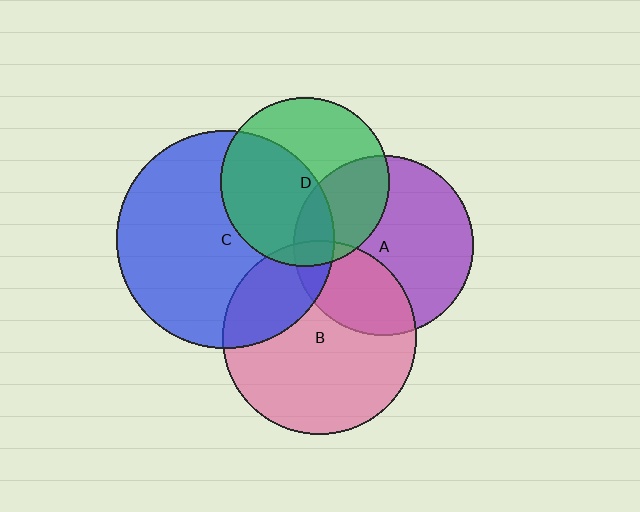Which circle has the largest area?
Circle C (blue).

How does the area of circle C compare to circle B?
Approximately 1.3 times.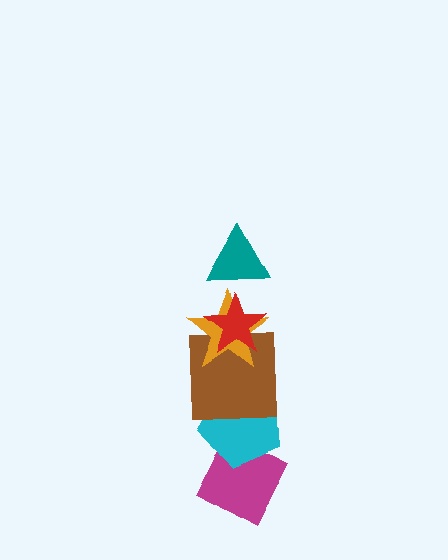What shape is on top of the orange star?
The red star is on top of the orange star.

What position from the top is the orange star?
The orange star is 3rd from the top.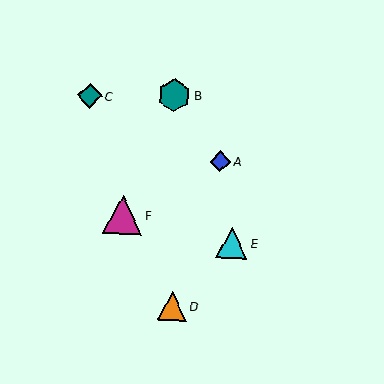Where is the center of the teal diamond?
The center of the teal diamond is at (90, 96).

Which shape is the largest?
The magenta triangle (labeled F) is the largest.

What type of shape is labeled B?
Shape B is a teal hexagon.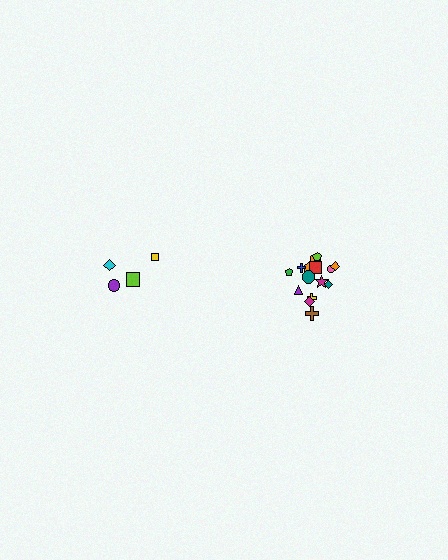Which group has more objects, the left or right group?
The right group.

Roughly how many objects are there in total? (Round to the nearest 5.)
Roughly 20 objects in total.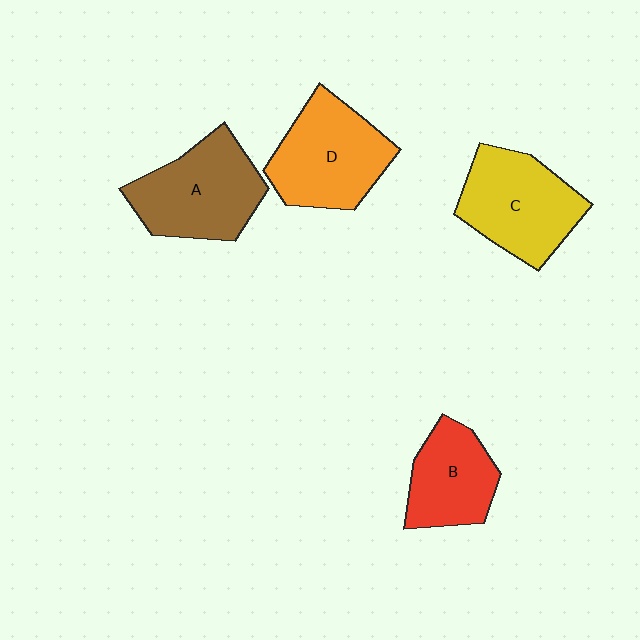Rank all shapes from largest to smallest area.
From largest to smallest: A (brown), D (orange), C (yellow), B (red).